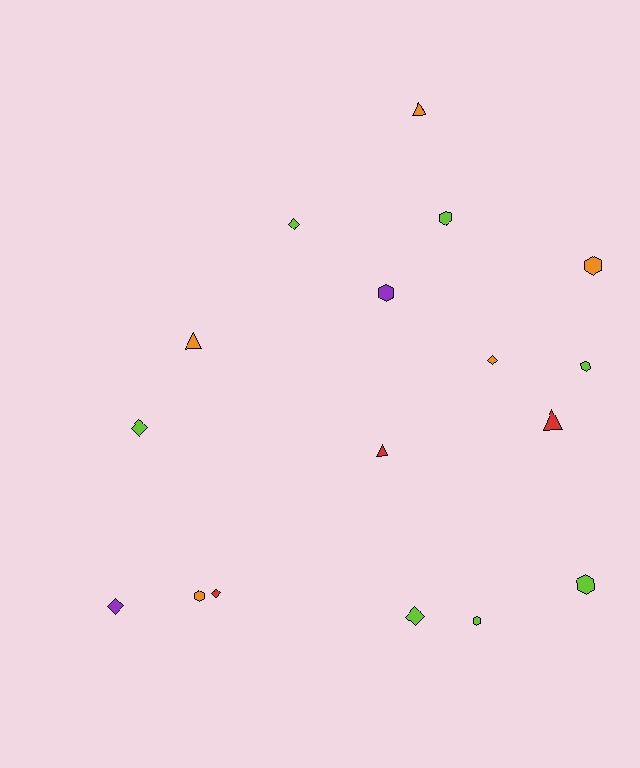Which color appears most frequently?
Lime, with 7 objects.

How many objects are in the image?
There are 17 objects.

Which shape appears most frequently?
Hexagon, with 7 objects.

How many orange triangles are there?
There are 2 orange triangles.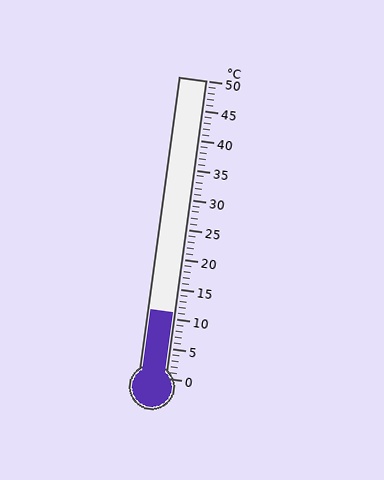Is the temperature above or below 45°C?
The temperature is below 45°C.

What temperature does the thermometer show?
The thermometer shows approximately 11°C.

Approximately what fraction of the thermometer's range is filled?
The thermometer is filled to approximately 20% of its range.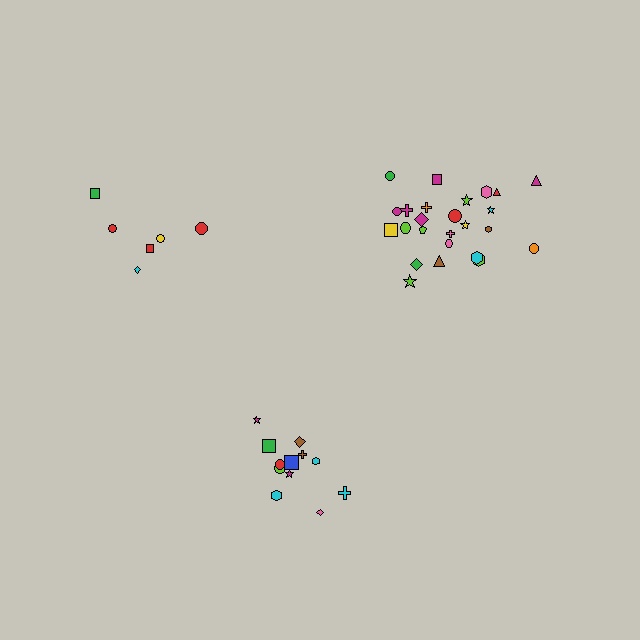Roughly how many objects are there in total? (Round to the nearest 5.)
Roughly 45 objects in total.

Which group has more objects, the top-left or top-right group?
The top-right group.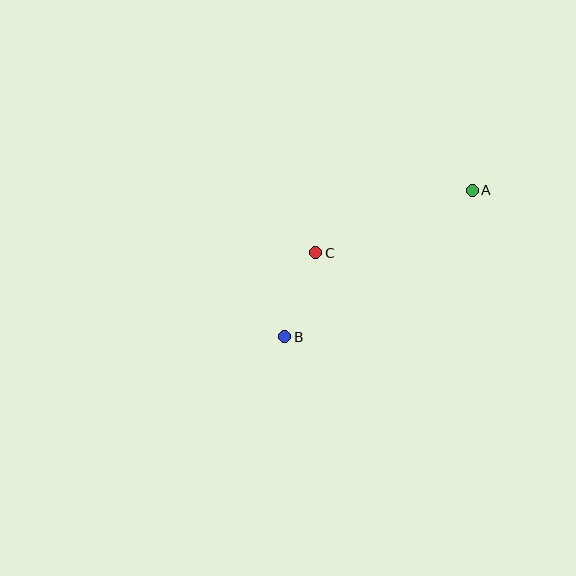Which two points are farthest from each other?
Points A and B are farthest from each other.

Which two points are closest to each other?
Points B and C are closest to each other.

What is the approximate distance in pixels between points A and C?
The distance between A and C is approximately 168 pixels.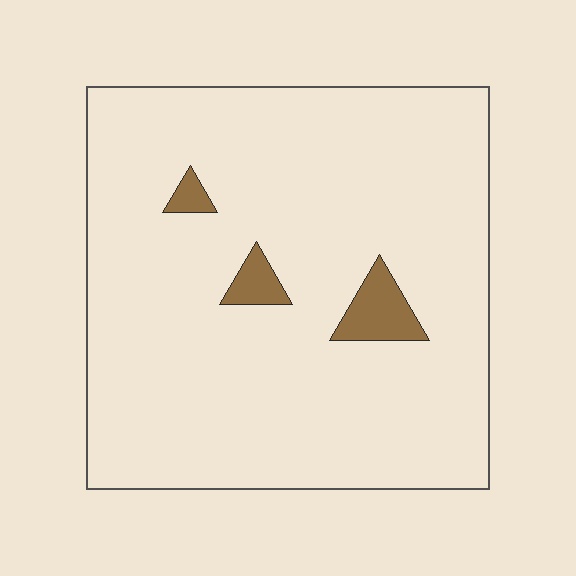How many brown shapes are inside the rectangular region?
3.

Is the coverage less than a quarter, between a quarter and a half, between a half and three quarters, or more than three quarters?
Less than a quarter.